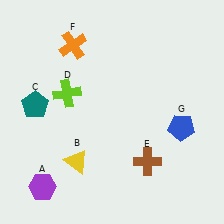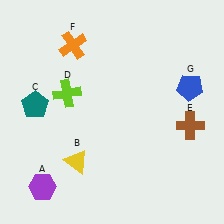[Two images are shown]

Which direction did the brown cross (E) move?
The brown cross (E) moved right.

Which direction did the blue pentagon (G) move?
The blue pentagon (G) moved up.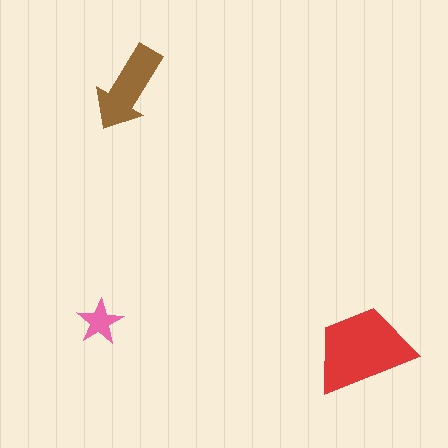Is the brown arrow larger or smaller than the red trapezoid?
Smaller.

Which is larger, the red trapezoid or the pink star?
The red trapezoid.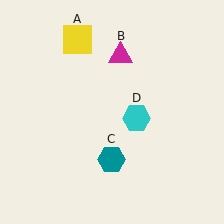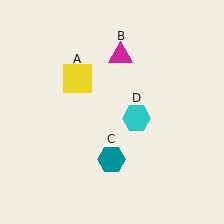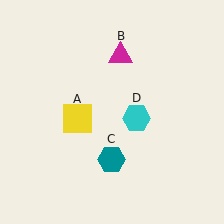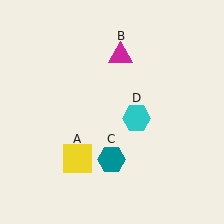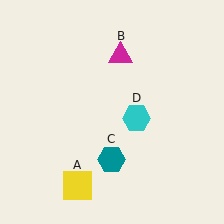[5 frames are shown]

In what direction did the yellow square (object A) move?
The yellow square (object A) moved down.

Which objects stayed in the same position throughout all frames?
Magenta triangle (object B) and teal hexagon (object C) and cyan hexagon (object D) remained stationary.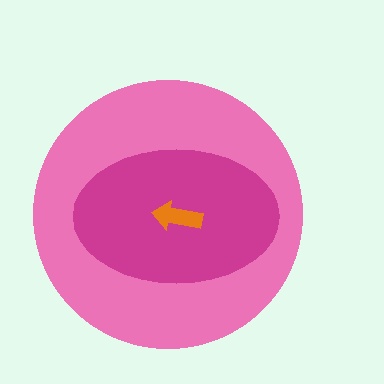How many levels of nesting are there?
3.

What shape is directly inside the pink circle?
The magenta ellipse.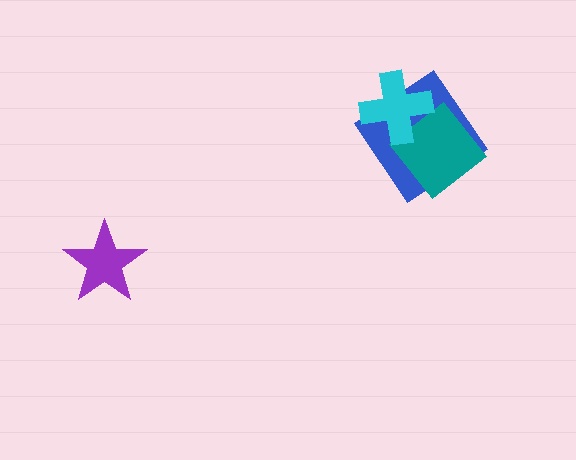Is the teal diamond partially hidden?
Yes, it is partially covered by another shape.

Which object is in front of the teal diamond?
The cyan cross is in front of the teal diamond.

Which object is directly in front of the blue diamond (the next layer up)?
The teal diamond is directly in front of the blue diamond.